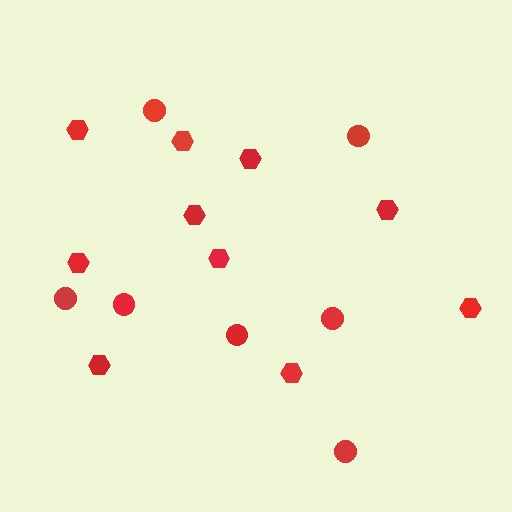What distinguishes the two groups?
There are 2 groups: one group of circles (7) and one group of hexagons (10).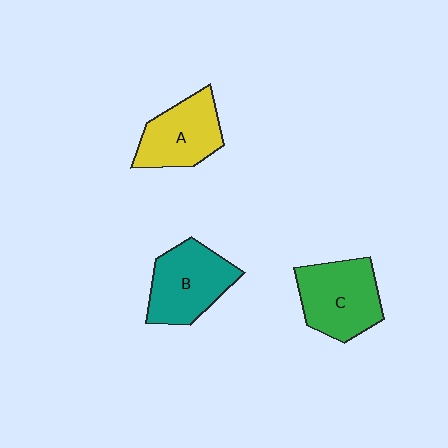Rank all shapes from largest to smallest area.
From largest to smallest: C (green), B (teal), A (yellow).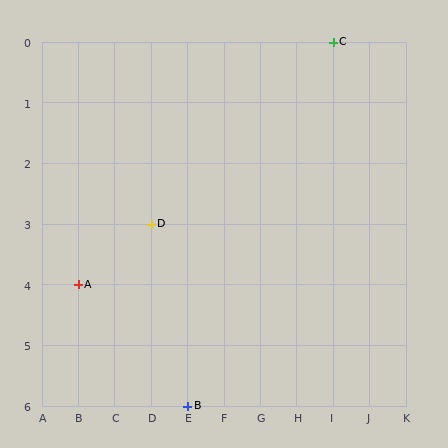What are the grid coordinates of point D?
Point D is at grid coordinates (D, 3).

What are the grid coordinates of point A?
Point A is at grid coordinates (B, 4).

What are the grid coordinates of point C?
Point C is at grid coordinates (I, 0).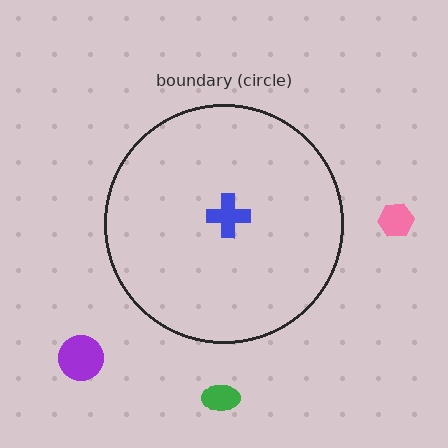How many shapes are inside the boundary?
1 inside, 3 outside.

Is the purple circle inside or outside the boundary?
Outside.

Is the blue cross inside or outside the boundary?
Inside.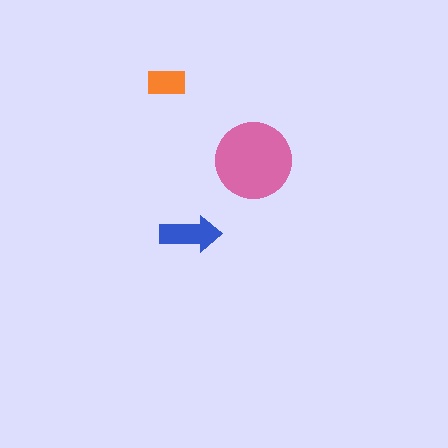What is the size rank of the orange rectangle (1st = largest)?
3rd.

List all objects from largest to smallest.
The pink circle, the blue arrow, the orange rectangle.